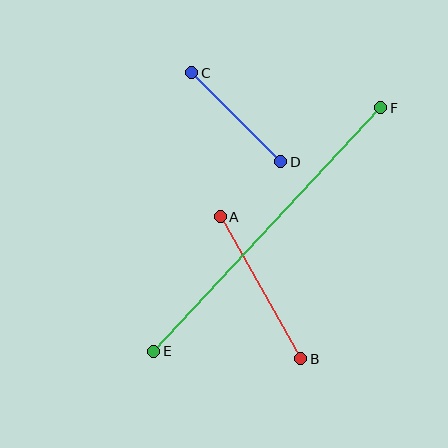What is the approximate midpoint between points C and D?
The midpoint is at approximately (236, 117) pixels.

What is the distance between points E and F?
The distance is approximately 333 pixels.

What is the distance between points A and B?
The distance is approximately 163 pixels.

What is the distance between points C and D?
The distance is approximately 126 pixels.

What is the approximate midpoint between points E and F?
The midpoint is at approximately (267, 229) pixels.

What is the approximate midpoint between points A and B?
The midpoint is at approximately (261, 288) pixels.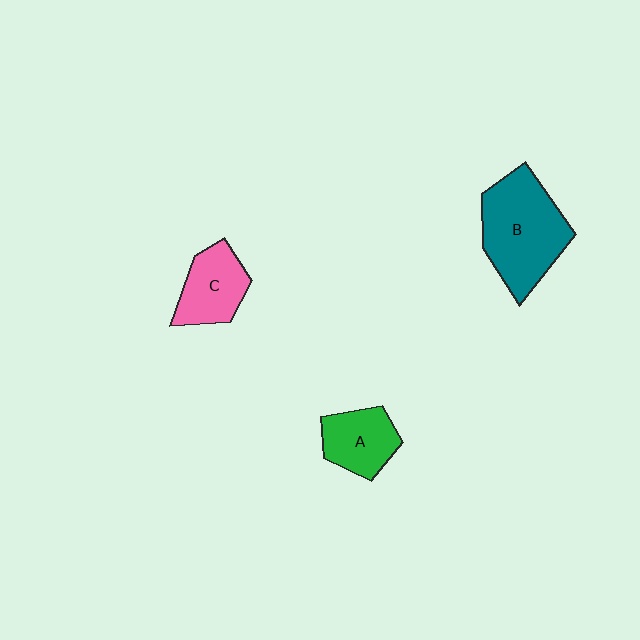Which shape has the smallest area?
Shape A (green).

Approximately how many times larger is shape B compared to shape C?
Approximately 1.8 times.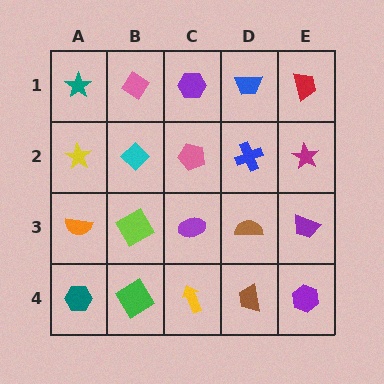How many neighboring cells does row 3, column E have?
3.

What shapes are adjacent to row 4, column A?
An orange semicircle (row 3, column A), a green diamond (row 4, column B).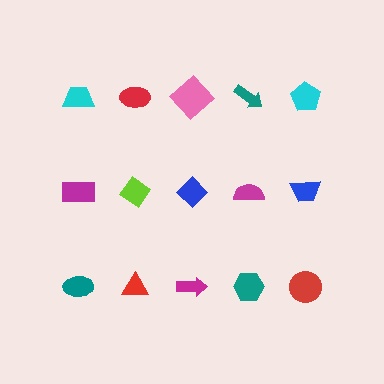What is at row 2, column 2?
A lime diamond.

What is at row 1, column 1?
A cyan trapezoid.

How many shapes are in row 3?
5 shapes.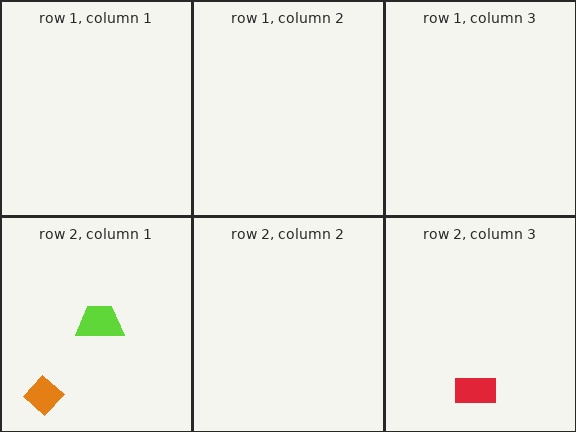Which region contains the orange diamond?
The row 2, column 1 region.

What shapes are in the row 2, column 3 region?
The red rectangle.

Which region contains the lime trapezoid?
The row 2, column 1 region.